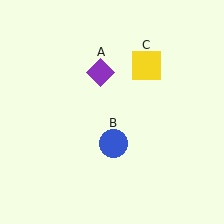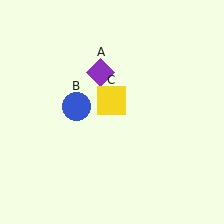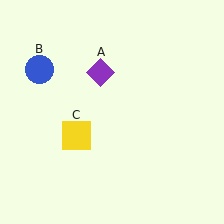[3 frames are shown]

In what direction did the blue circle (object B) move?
The blue circle (object B) moved up and to the left.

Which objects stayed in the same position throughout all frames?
Purple diamond (object A) remained stationary.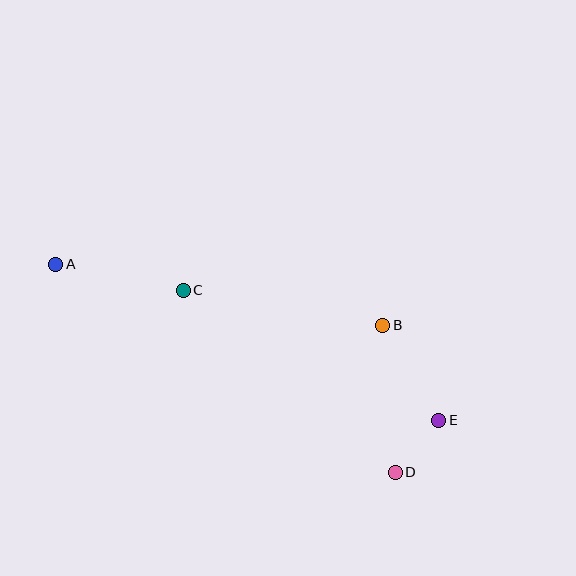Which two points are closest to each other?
Points D and E are closest to each other.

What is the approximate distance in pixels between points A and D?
The distance between A and D is approximately 398 pixels.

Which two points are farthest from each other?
Points A and E are farthest from each other.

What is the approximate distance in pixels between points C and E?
The distance between C and E is approximately 287 pixels.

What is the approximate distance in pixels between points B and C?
The distance between B and C is approximately 203 pixels.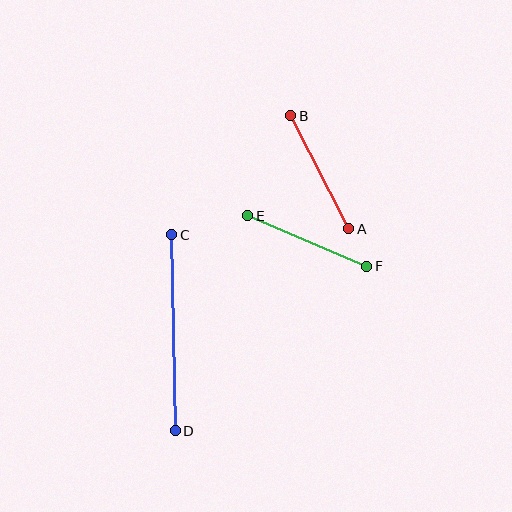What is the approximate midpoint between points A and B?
The midpoint is at approximately (320, 172) pixels.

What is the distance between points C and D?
The distance is approximately 196 pixels.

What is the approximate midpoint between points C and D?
The midpoint is at approximately (173, 333) pixels.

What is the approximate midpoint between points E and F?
The midpoint is at approximately (307, 241) pixels.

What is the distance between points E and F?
The distance is approximately 129 pixels.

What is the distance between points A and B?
The distance is approximately 127 pixels.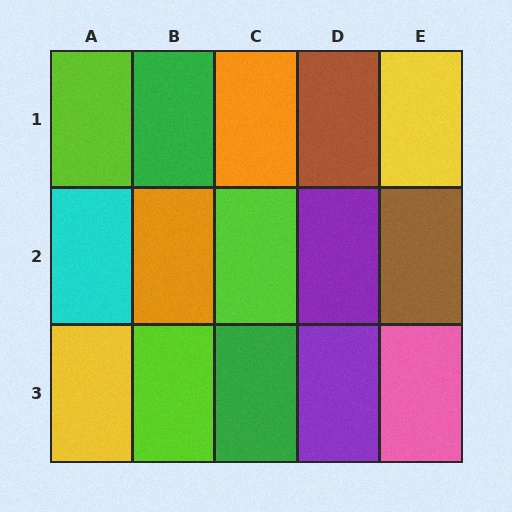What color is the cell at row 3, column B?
Lime.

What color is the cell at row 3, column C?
Green.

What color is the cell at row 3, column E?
Pink.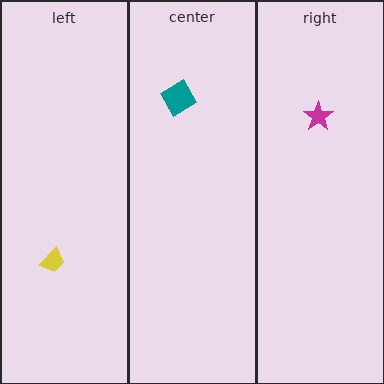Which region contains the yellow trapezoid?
The left region.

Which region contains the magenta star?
The right region.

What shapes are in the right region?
The magenta star.